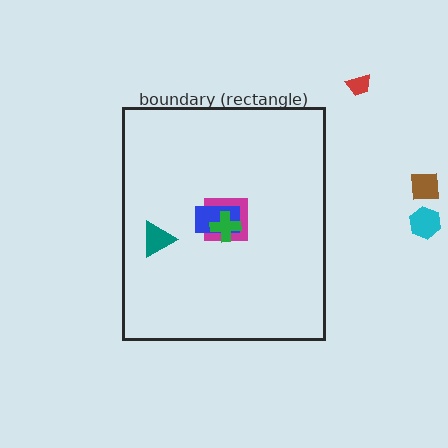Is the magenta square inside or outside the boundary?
Inside.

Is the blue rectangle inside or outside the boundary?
Inside.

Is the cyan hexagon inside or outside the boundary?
Outside.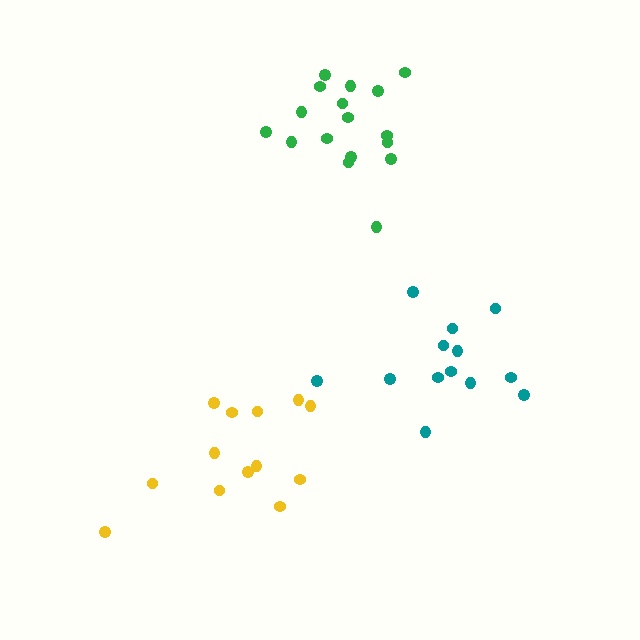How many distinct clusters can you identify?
There are 3 distinct clusters.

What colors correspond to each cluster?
The clusters are colored: teal, yellow, green.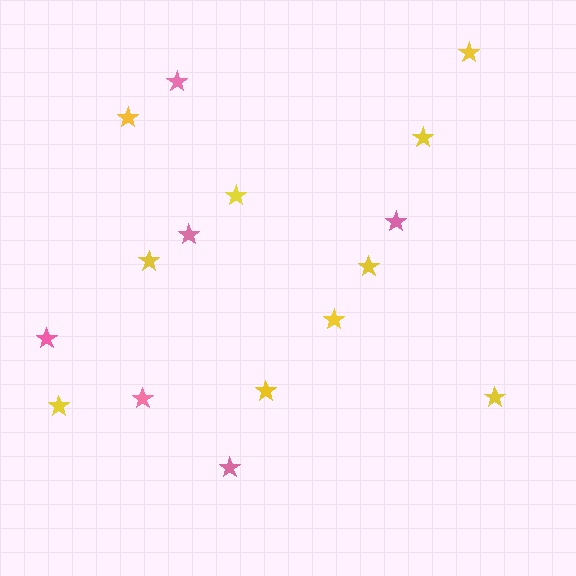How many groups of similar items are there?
There are 2 groups: one group of pink stars (6) and one group of yellow stars (10).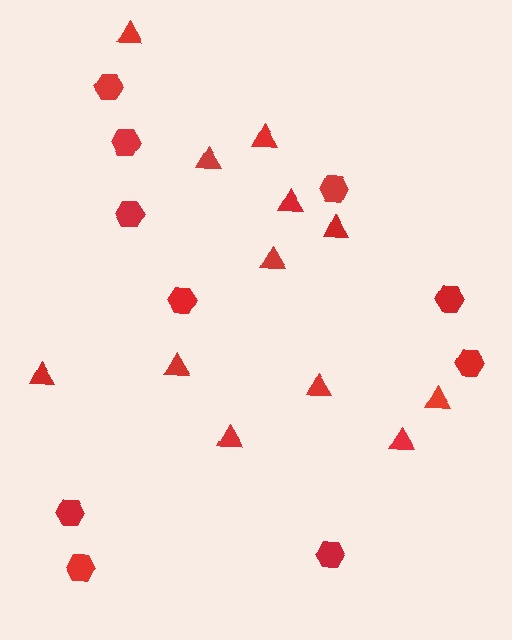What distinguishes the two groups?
There are 2 groups: one group of hexagons (10) and one group of triangles (12).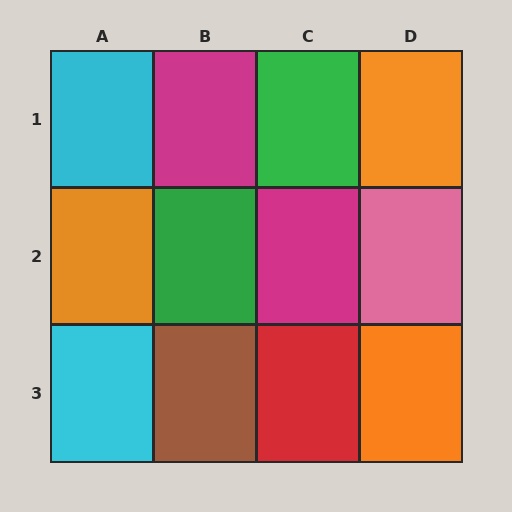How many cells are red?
1 cell is red.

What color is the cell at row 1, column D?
Orange.